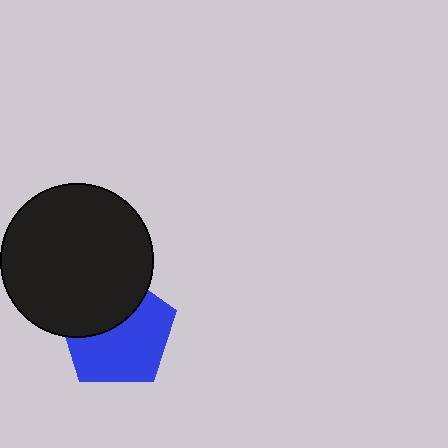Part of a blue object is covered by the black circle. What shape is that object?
It is a pentagon.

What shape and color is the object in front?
The object in front is a black circle.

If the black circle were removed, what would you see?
You would see the complete blue pentagon.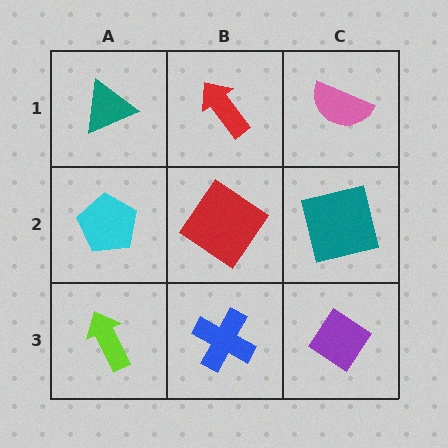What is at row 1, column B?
A red arrow.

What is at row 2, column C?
A teal square.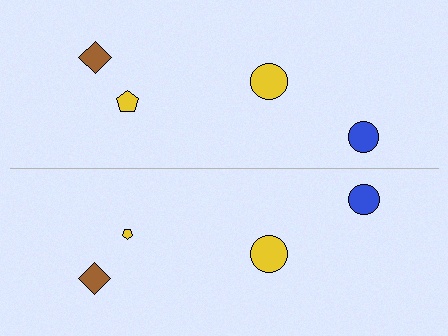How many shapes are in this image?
There are 8 shapes in this image.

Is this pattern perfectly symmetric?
No, the pattern is not perfectly symmetric. The yellow pentagon on the bottom side has a different size than its mirror counterpart.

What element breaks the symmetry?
The yellow pentagon on the bottom side has a different size than its mirror counterpart.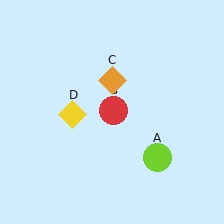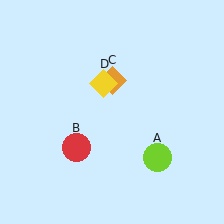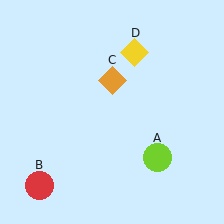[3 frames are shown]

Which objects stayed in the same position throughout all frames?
Lime circle (object A) and orange diamond (object C) remained stationary.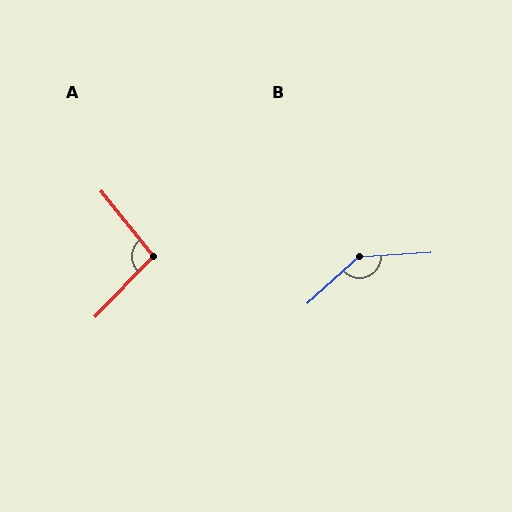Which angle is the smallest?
A, at approximately 97 degrees.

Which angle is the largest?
B, at approximately 142 degrees.